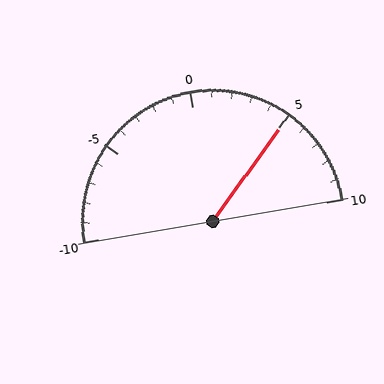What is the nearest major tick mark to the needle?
The nearest major tick mark is 5.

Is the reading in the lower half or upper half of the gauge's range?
The reading is in the upper half of the range (-10 to 10).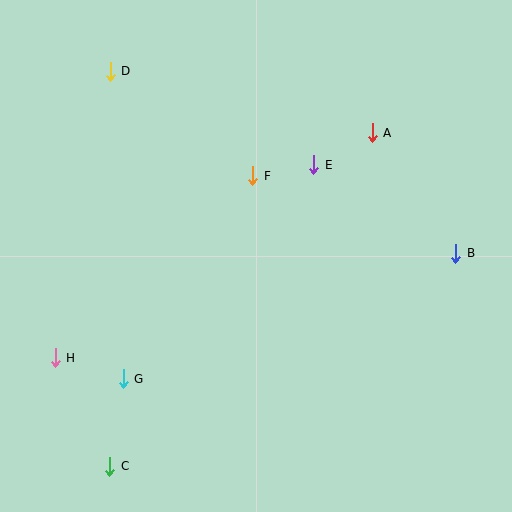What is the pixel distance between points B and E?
The distance between B and E is 167 pixels.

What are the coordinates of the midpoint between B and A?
The midpoint between B and A is at (414, 193).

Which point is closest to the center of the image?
Point F at (253, 176) is closest to the center.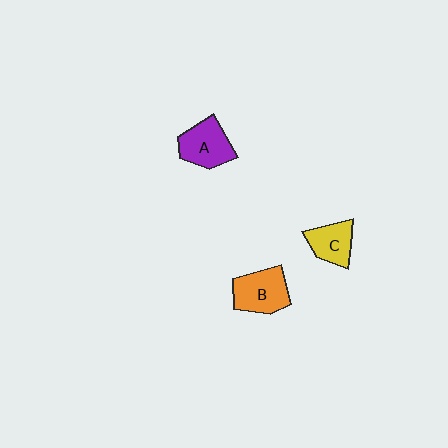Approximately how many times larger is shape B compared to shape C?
Approximately 1.3 times.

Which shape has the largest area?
Shape B (orange).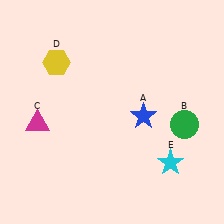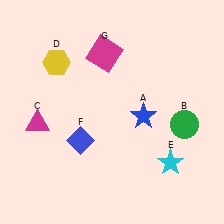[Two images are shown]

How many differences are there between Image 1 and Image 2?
There are 2 differences between the two images.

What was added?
A blue diamond (F), a magenta square (G) were added in Image 2.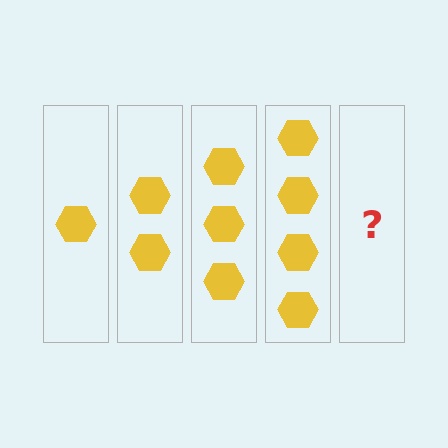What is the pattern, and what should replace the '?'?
The pattern is that each step adds one more hexagon. The '?' should be 5 hexagons.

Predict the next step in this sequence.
The next step is 5 hexagons.